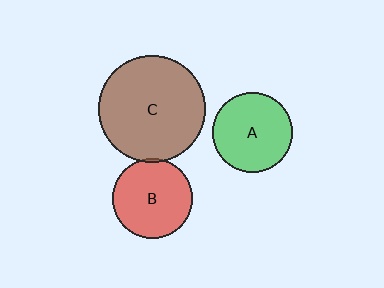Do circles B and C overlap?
Yes.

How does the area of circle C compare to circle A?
Approximately 1.8 times.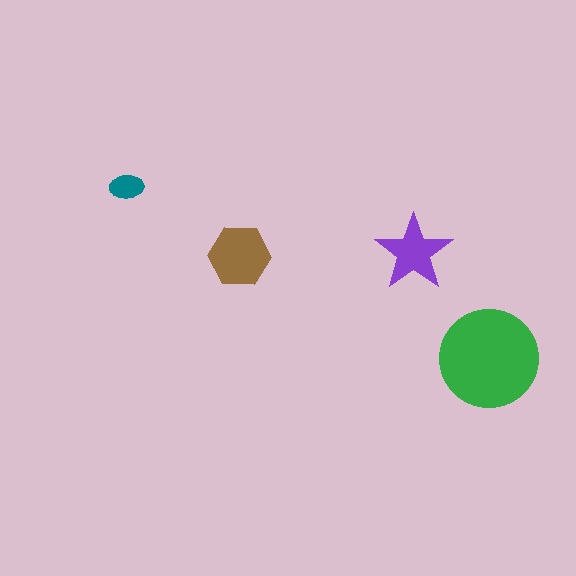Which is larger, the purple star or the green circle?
The green circle.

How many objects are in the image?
There are 4 objects in the image.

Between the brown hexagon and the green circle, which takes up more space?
The green circle.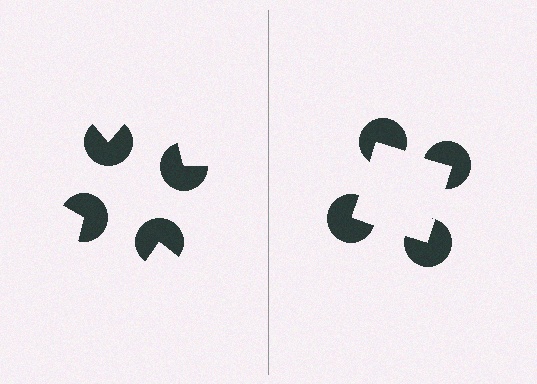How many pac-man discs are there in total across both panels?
8 — 4 on each side.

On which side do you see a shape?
An illusory square appears on the right side. On the left side the wedge cuts are rotated, so no coherent shape forms.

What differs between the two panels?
The pac-man discs are positioned identically on both sides; only the wedge orientations differ. On the right they align to a square; on the left they are misaligned.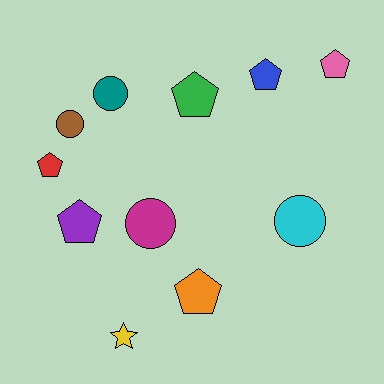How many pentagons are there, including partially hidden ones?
There are 6 pentagons.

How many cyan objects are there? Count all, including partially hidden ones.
There is 1 cyan object.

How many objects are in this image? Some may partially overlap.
There are 11 objects.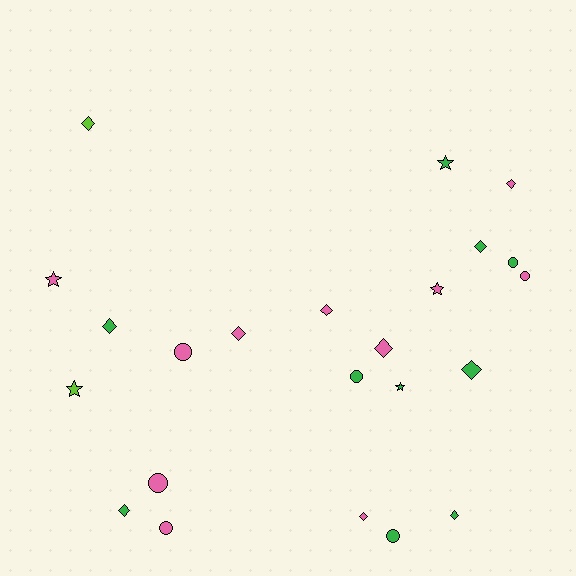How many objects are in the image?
There are 23 objects.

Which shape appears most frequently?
Diamond, with 11 objects.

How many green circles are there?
There are 3 green circles.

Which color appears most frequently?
Pink, with 11 objects.